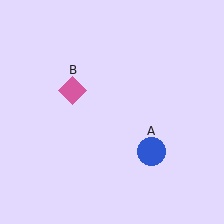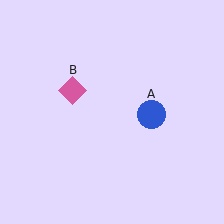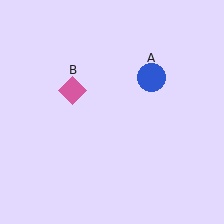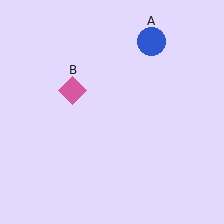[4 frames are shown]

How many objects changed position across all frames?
1 object changed position: blue circle (object A).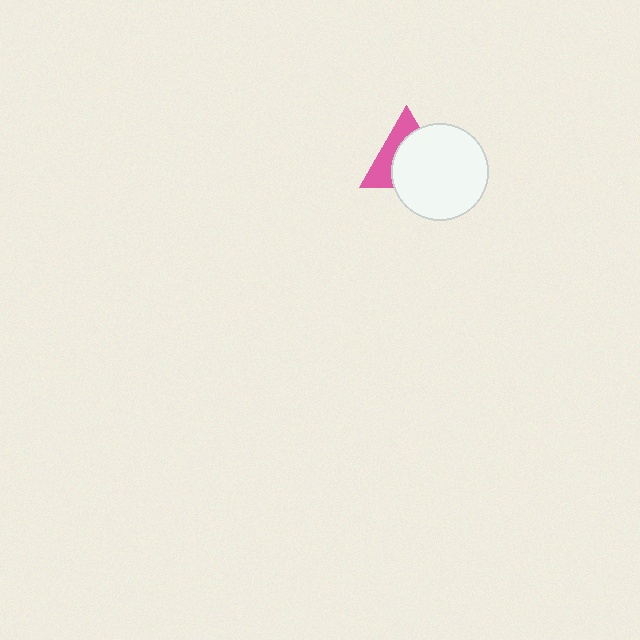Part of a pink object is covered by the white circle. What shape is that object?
It is a triangle.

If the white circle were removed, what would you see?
You would see the complete pink triangle.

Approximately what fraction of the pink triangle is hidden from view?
Roughly 61% of the pink triangle is hidden behind the white circle.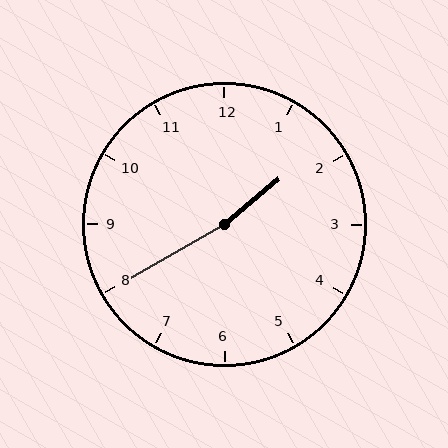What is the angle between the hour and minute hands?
Approximately 170 degrees.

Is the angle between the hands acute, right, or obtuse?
It is obtuse.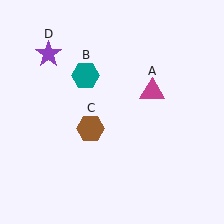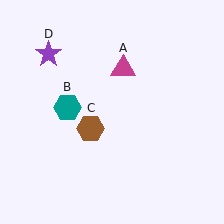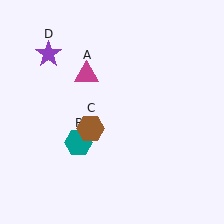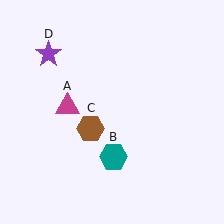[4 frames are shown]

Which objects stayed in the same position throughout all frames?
Brown hexagon (object C) and purple star (object D) remained stationary.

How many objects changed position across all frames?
2 objects changed position: magenta triangle (object A), teal hexagon (object B).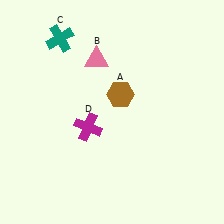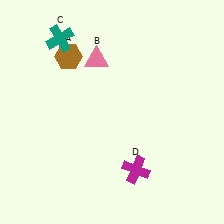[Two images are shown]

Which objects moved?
The objects that moved are: the brown hexagon (A), the magenta cross (D).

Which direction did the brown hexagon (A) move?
The brown hexagon (A) moved left.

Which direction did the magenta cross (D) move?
The magenta cross (D) moved right.